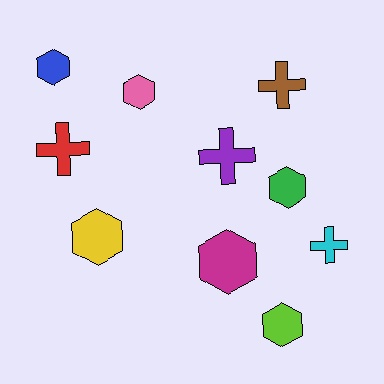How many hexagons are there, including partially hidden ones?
There are 6 hexagons.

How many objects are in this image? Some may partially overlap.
There are 10 objects.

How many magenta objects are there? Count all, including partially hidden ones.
There is 1 magenta object.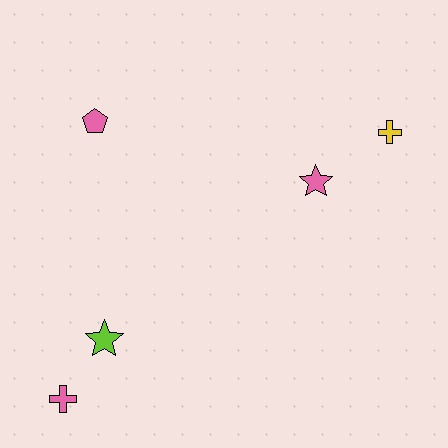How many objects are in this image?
There are 5 objects.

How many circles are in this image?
There are no circles.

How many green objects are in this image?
There are no green objects.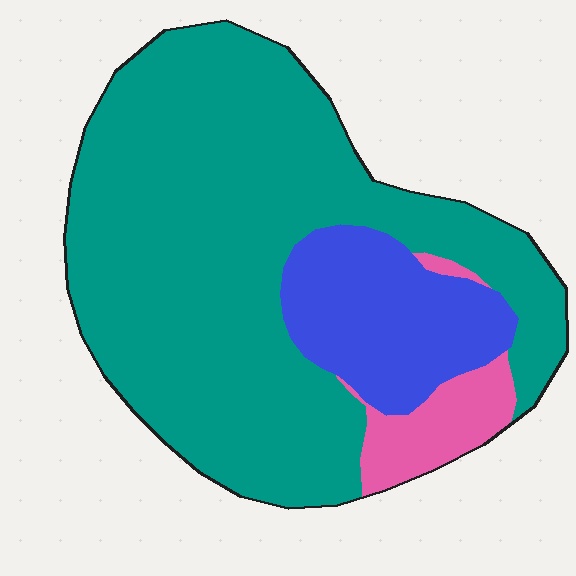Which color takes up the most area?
Teal, at roughly 75%.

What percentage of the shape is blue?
Blue takes up between a sixth and a third of the shape.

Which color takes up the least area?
Pink, at roughly 10%.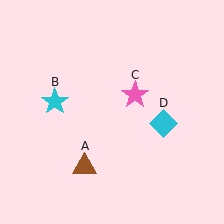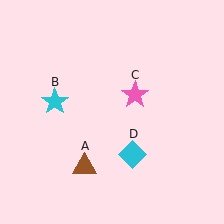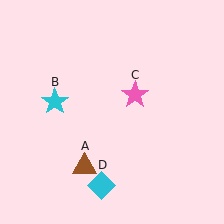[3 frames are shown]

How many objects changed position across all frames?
1 object changed position: cyan diamond (object D).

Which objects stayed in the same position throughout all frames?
Brown triangle (object A) and cyan star (object B) and pink star (object C) remained stationary.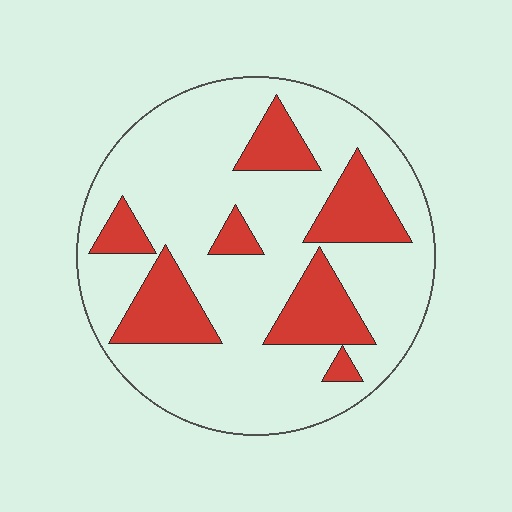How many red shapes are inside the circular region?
7.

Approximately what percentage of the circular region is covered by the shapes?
Approximately 25%.